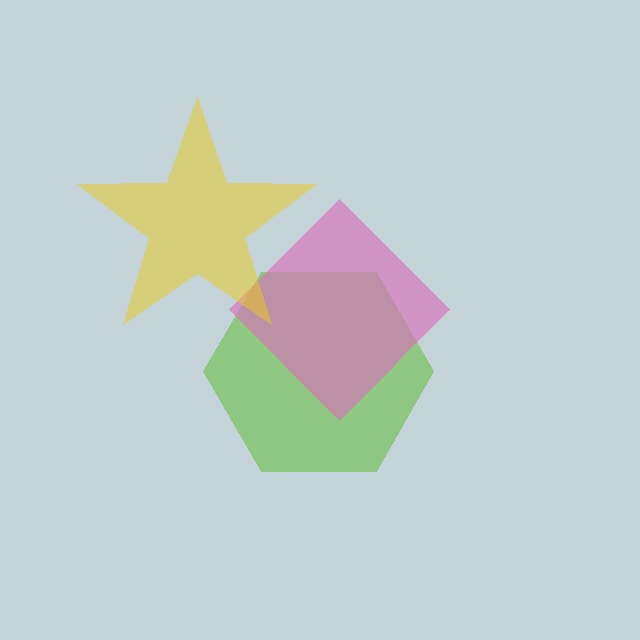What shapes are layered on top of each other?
The layered shapes are: a lime hexagon, a pink diamond, a yellow star.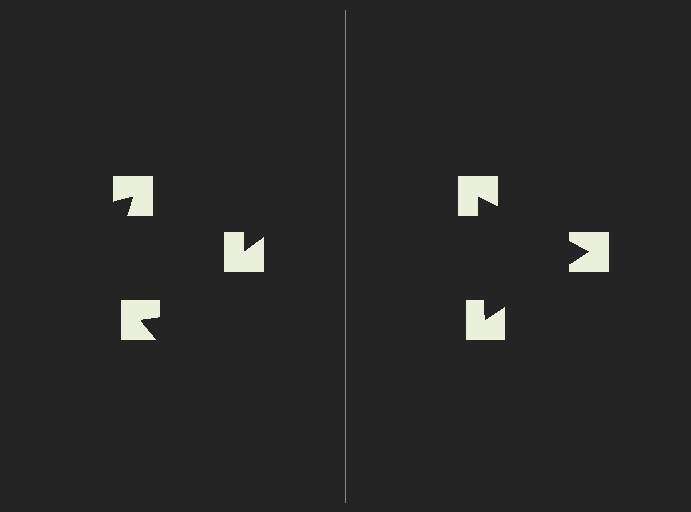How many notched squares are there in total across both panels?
6 — 3 on each side.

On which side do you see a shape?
An illusory triangle appears on the right side. On the left side the wedge cuts are rotated, so no coherent shape forms.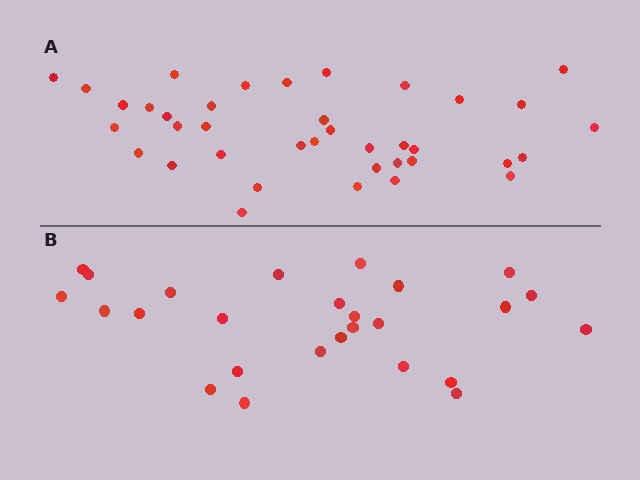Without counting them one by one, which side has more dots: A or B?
Region A (the top region) has more dots.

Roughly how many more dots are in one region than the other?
Region A has roughly 12 or so more dots than region B.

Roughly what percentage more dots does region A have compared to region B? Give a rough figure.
About 45% more.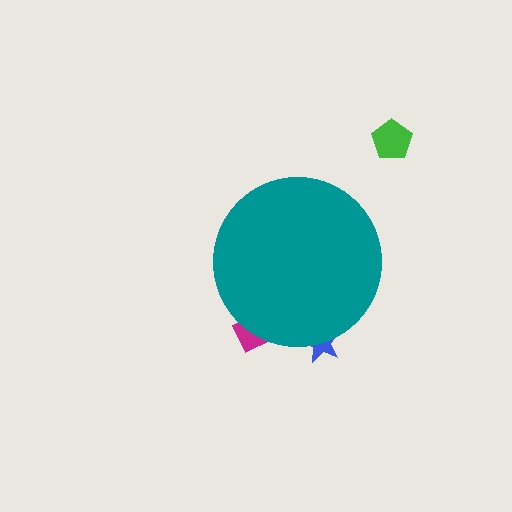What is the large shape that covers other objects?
A teal circle.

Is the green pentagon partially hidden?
No, the green pentagon is fully visible.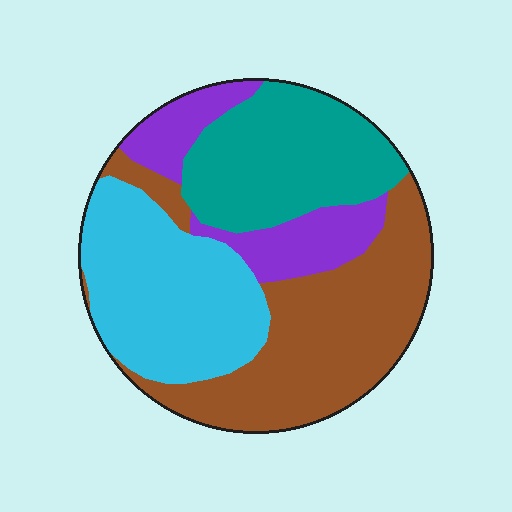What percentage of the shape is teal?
Teal covers 24% of the shape.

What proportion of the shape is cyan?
Cyan covers about 25% of the shape.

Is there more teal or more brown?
Brown.